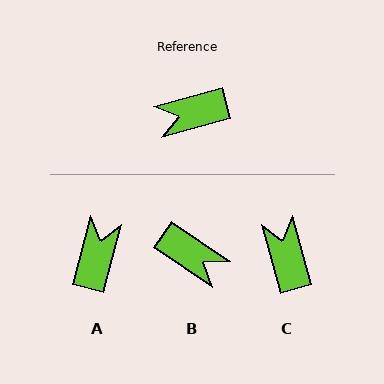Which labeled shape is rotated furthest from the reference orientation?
B, about 130 degrees away.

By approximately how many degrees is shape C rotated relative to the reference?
Approximately 90 degrees clockwise.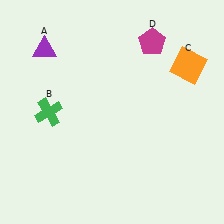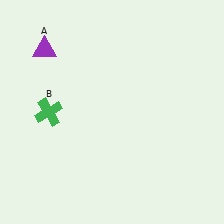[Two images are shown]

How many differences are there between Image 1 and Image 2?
There are 2 differences between the two images.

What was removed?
The orange square (C), the magenta pentagon (D) were removed in Image 2.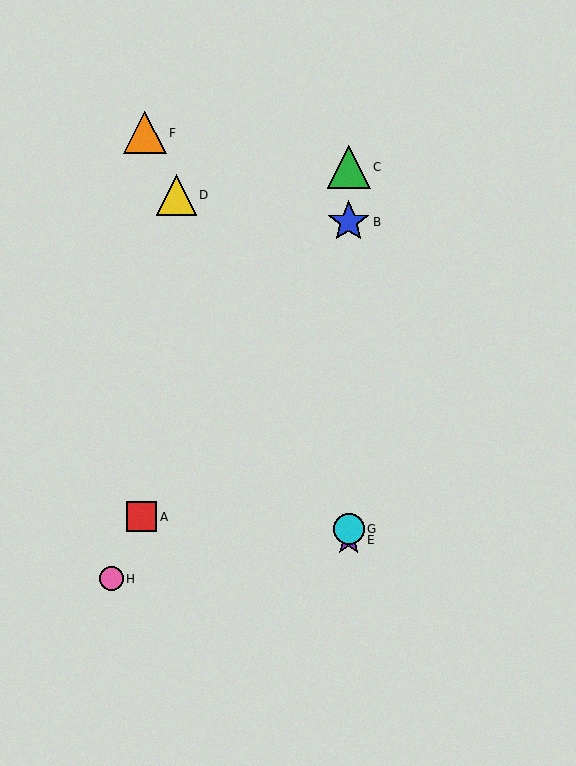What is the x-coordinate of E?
Object E is at x≈349.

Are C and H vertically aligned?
No, C is at x≈349 and H is at x≈111.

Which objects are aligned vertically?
Objects B, C, E, G are aligned vertically.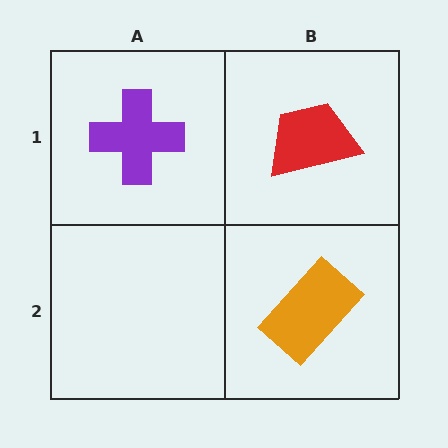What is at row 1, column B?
A red trapezoid.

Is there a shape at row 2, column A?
No, that cell is empty.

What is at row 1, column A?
A purple cross.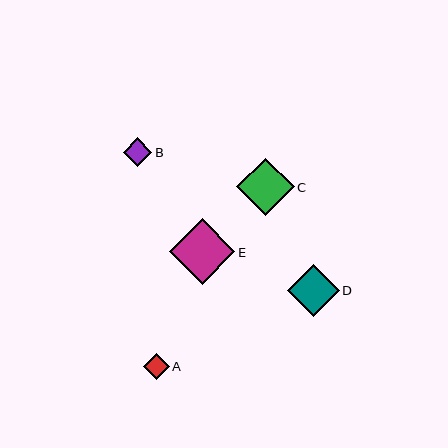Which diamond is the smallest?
Diamond A is the smallest with a size of approximately 26 pixels.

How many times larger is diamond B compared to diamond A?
Diamond B is approximately 1.1 times the size of diamond A.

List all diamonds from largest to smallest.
From largest to smallest: E, C, D, B, A.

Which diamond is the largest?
Diamond E is the largest with a size of approximately 65 pixels.